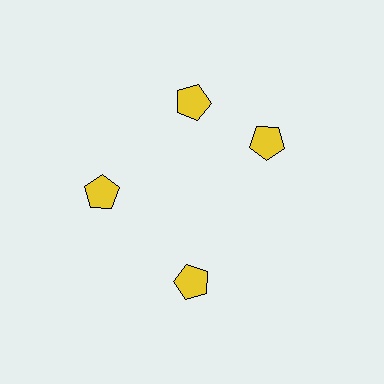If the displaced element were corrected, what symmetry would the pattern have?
It would have 4-fold rotational symmetry — the pattern would map onto itself every 90 degrees.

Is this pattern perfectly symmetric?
No. The 4 yellow pentagons are arranged in a ring, but one element near the 3 o'clock position is rotated out of alignment along the ring, breaking the 4-fold rotational symmetry.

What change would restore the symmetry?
The symmetry would be restored by rotating it back into even spacing with its neighbors so that all 4 pentagons sit at equal angles and equal distance from the center.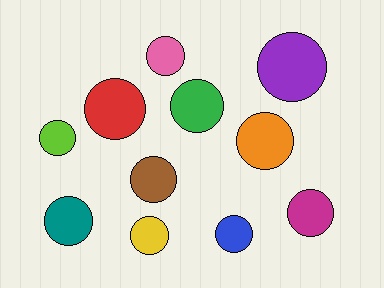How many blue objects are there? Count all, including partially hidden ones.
There is 1 blue object.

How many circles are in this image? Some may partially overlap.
There are 11 circles.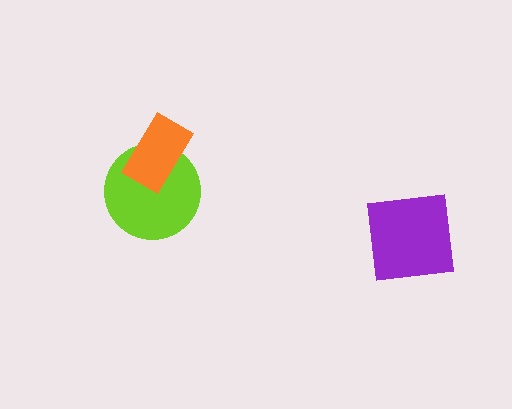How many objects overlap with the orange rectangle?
1 object overlaps with the orange rectangle.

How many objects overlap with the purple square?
0 objects overlap with the purple square.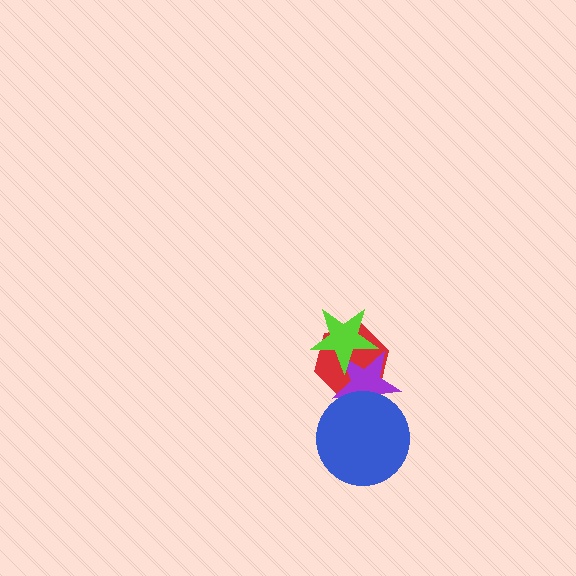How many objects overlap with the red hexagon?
2 objects overlap with the red hexagon.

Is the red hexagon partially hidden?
Yes, it is partially covered by another shape.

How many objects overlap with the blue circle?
1 object overlaps with the blue circle.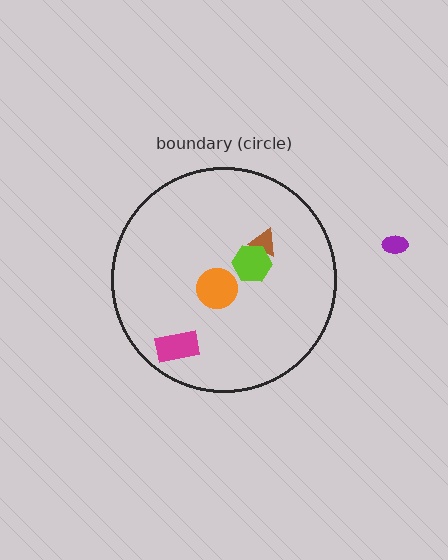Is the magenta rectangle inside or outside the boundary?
Inside.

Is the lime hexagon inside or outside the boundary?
Inside.